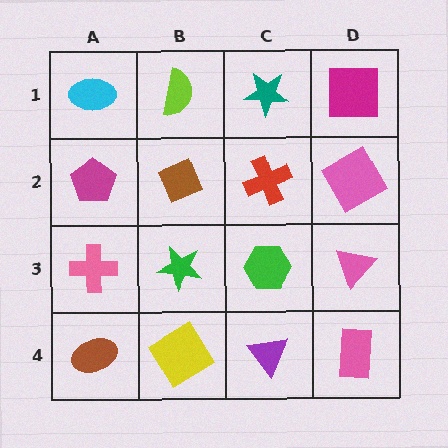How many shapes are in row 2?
4 shapes.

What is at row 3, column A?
A pink cross.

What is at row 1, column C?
A teal star.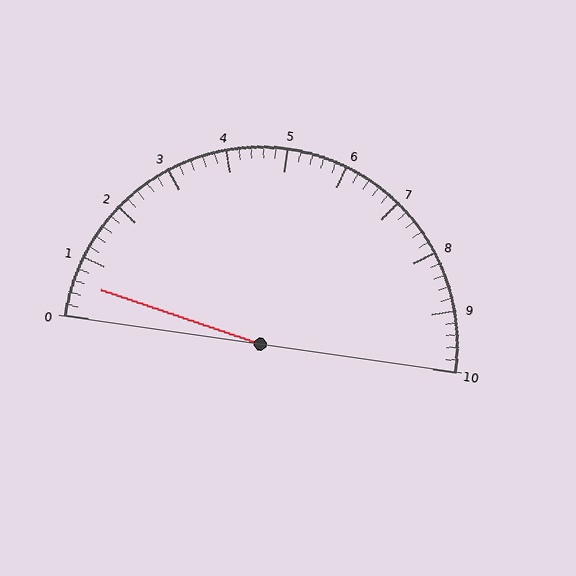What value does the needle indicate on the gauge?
The needle indicates approximately 0.6.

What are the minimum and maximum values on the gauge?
The gauge ranges from 0 to 10.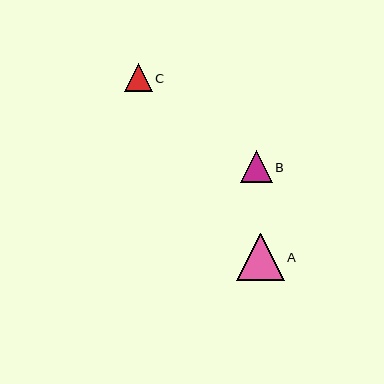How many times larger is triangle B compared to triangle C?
Triangle B is approximately 1.1 times the size of triangle C.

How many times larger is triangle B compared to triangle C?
Triangle B is approximately 1.1 times the size of triangle C.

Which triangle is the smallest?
Triangle C is the smallest with a size of approximately 28 pixels.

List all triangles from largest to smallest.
From largest to smallest: A, B, C.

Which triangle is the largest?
Triangle A is the largest with a size of approximately 47 pixels.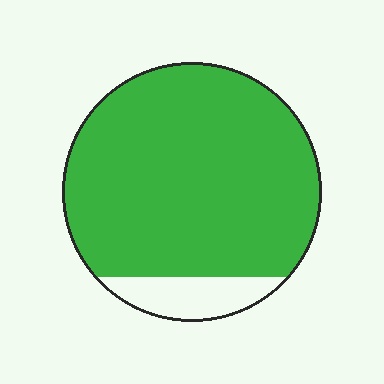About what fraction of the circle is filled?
About seven eighths (7/8).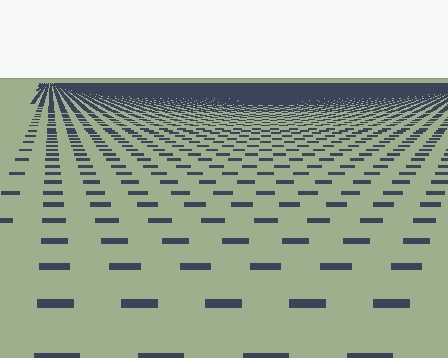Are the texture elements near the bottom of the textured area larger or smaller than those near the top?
Larger. Near the bottom, elements are closer to the viewer and appear at a bigger on-screen size.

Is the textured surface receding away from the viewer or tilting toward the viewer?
The surface is receding away from the viewer. Texture elements get smaller and denser toward the top.